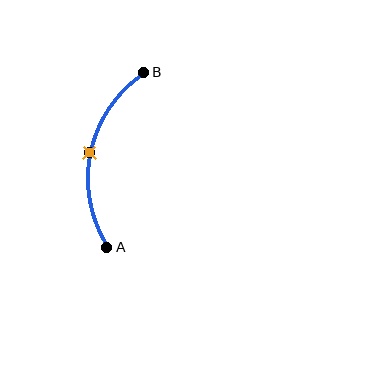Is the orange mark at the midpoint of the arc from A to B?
Yes. The orange mark lies on the arc at equal arc-length from both A and B — it is the arc midpoint.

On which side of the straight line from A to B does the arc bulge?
The arc bulges to the left of the straight line connecting A and B.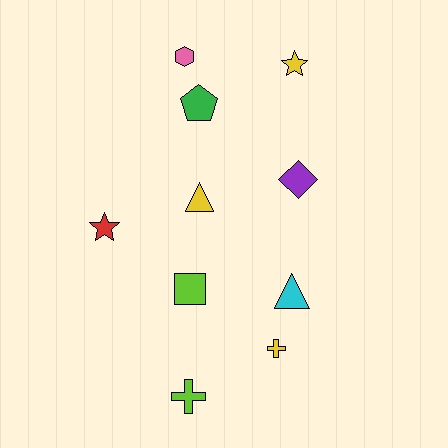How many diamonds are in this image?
There is 1 diamond.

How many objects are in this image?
There are 10 objects.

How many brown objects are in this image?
There are no brown objects.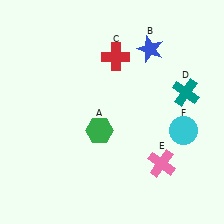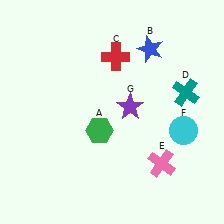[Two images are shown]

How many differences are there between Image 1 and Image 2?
There is 1 difference between the two images.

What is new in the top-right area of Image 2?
A purple star (G) was added in the top-right area of Image 2.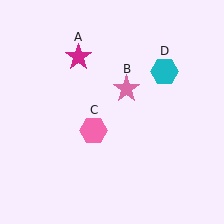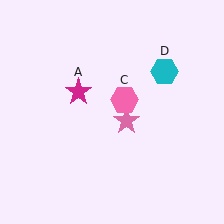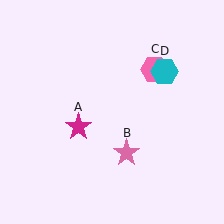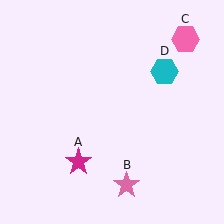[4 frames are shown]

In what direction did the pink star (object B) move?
The pink star (object B) moved down.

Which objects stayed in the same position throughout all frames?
Cyan hexagon (object D) remained stationary.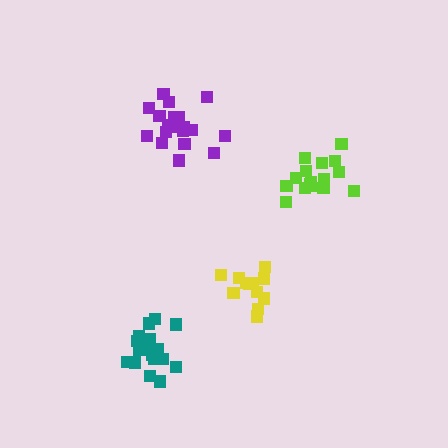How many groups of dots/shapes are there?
There are 4 groups.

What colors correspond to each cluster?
The clusters are colored: lime, yellow, teal, purple.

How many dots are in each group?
Group 1: 17 dots, Group 2: 13 dots, Group 3: 19 dots, Group 4: 19 dots (68 total).